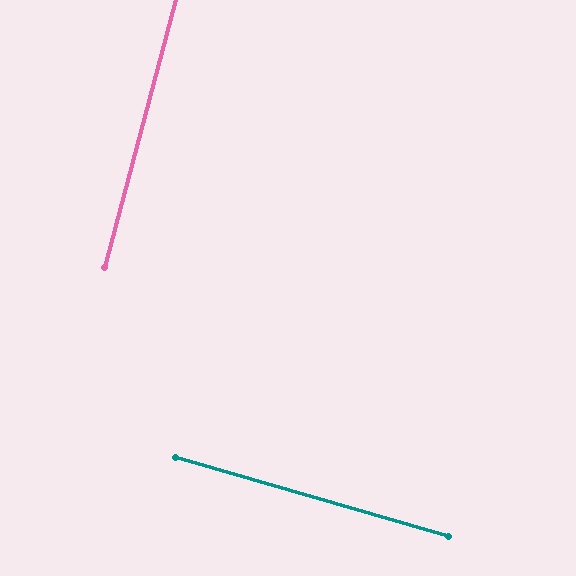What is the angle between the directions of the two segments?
Approximately 89 degrees.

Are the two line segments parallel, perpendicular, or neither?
Perpendicular — they meet at approximately 89°.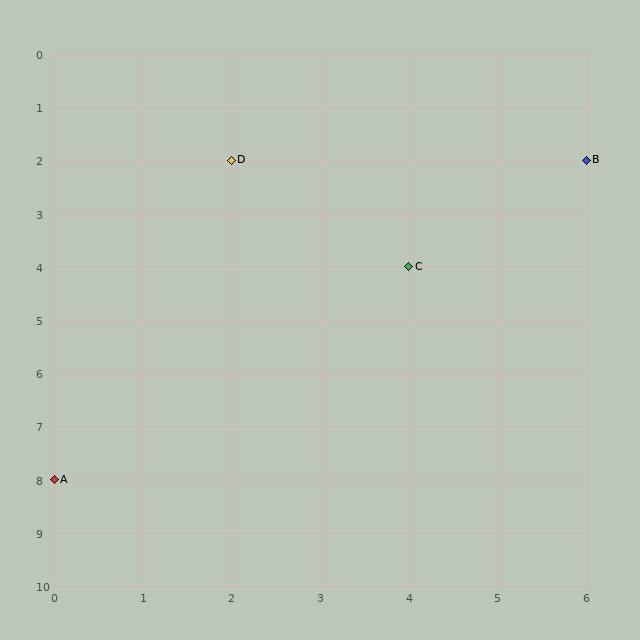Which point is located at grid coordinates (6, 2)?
Point B is at (6, 2).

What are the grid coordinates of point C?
Point C is at grid coordinates (4, 4).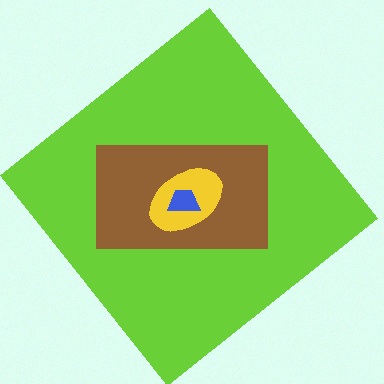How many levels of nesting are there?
4.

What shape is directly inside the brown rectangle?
The yellow ellipse.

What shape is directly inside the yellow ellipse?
The blue trapezoid.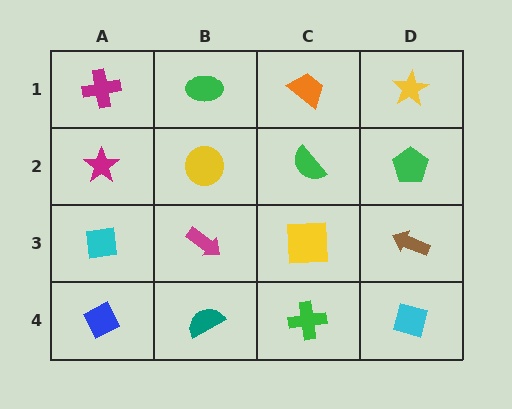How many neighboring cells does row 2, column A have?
3.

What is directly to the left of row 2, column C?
A yellow circle.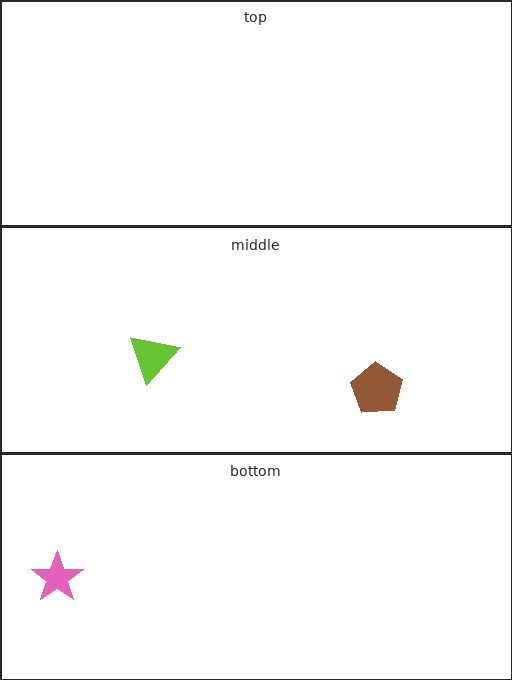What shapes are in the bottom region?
The pink star.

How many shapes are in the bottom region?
1.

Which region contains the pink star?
The bottom region.